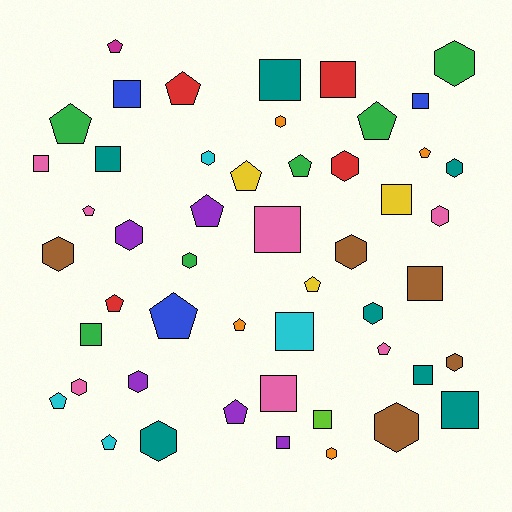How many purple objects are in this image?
There are 5 purple objects.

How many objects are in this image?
There are 50 objects.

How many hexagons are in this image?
There are 17 hexagons.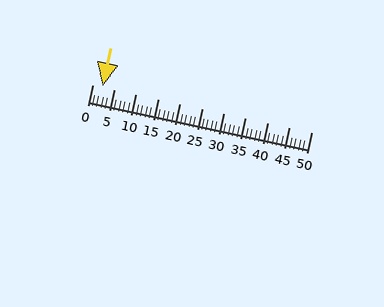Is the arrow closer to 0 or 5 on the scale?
The arrow is closer to 0.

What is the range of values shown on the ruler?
The ruler shows values from 0 to 50.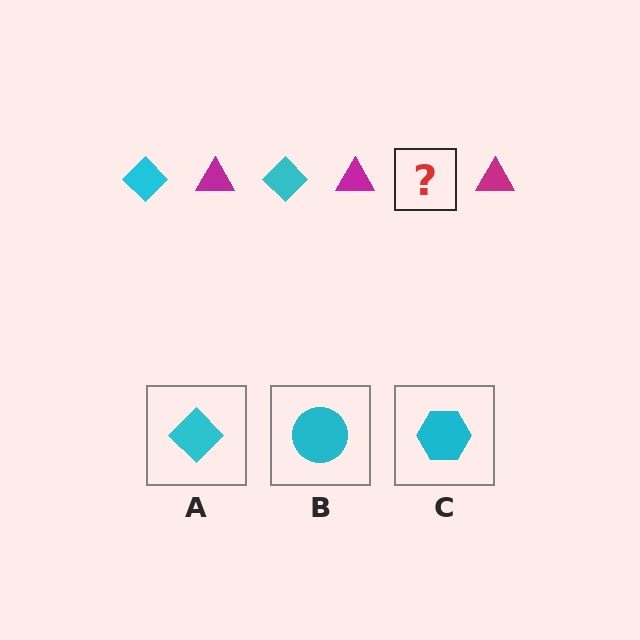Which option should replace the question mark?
Option A.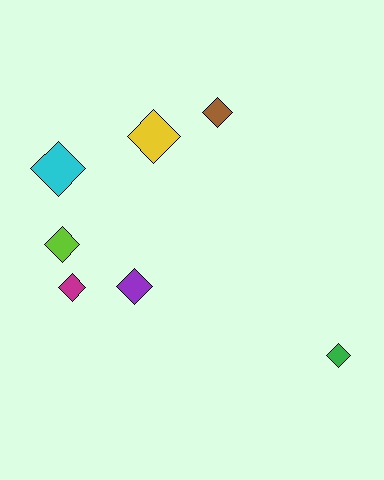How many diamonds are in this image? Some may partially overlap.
There are 7 diamonds.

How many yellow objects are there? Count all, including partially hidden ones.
There is 1 yellow object.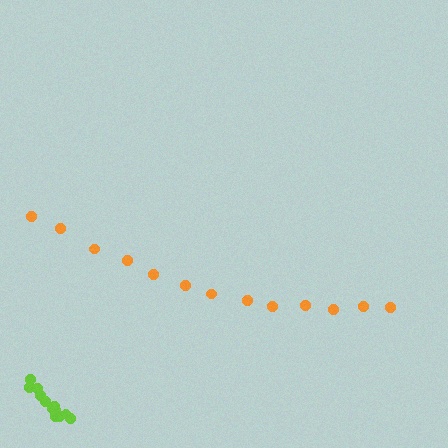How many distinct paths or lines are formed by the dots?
There are 2 distinct paths.